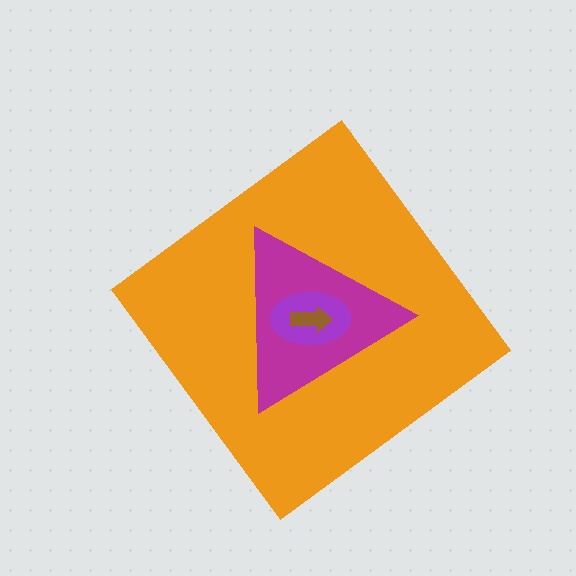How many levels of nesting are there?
4.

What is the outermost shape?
The orange diamond.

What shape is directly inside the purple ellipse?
The brown arrow.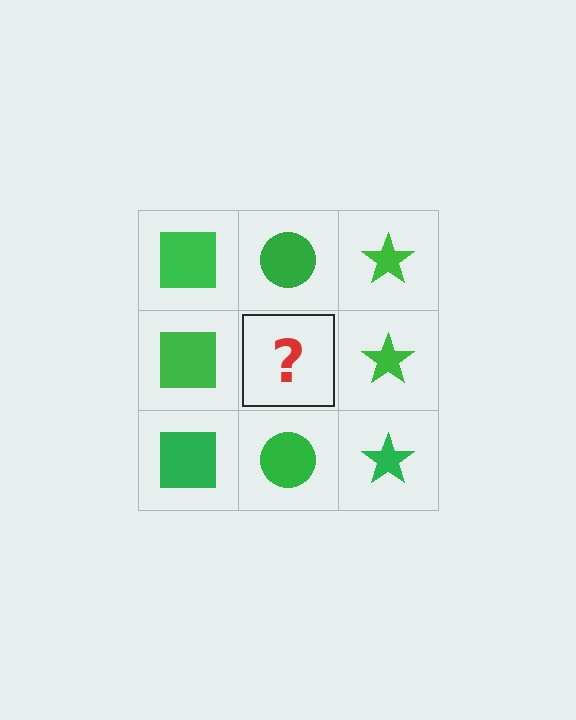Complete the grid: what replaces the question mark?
The question mark should be replaced with a green circle.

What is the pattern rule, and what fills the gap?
The rule is that each column has a consistent shape. The gap should be filled with a green circle.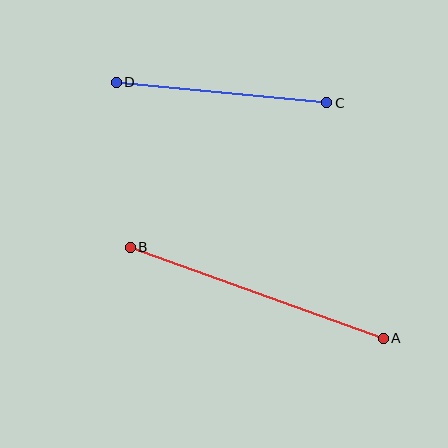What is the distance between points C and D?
The distance is approximately 212 pixels.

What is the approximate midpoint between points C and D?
The midpoint is at approximately (222, 92) pixels.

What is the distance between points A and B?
The distance is approximately 269 pixels.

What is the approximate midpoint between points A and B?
The midpoint is at approximately (257, 293) pixels.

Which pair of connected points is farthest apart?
Points A and B are farthest apart.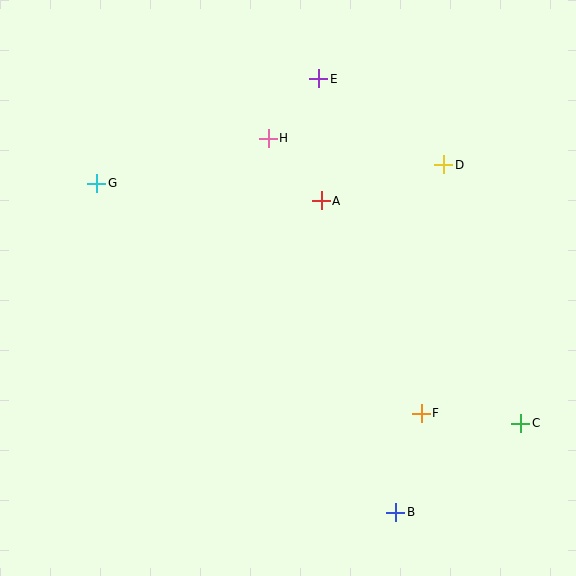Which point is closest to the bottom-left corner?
Point B is closest to the bottom-left corner.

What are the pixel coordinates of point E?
Point E is at (319, 79).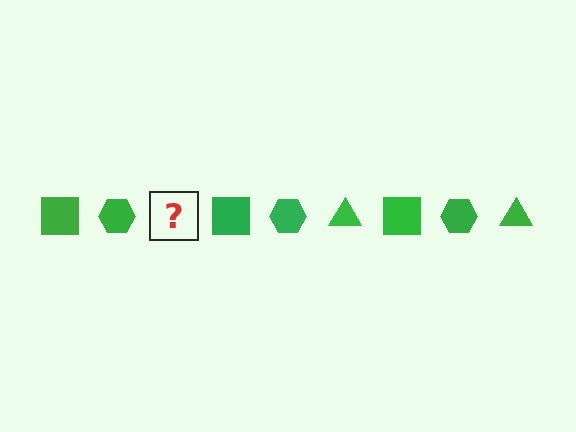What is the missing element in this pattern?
The missing element is a green triangle.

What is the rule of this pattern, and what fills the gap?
The rule is that the pattern cycles through square, hexagon, triangle shapes in green. The gap should be filled with a green triangle.